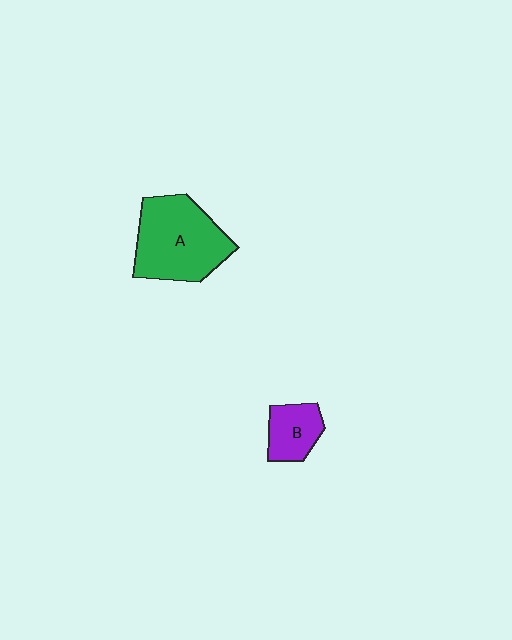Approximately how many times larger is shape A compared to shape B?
Approximately 2.4 times.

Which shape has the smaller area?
Shape B (purple).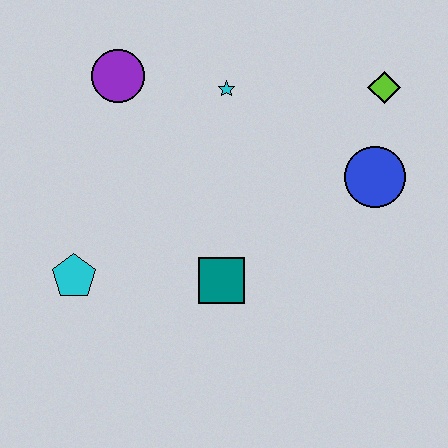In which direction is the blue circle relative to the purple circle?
The blue circle is to the right of the purple circle.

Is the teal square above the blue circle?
No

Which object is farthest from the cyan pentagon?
The lime diamond is farthest from the cyan pentagon.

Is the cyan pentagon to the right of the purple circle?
No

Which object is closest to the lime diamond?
The blue circle is closest to the lime diamond.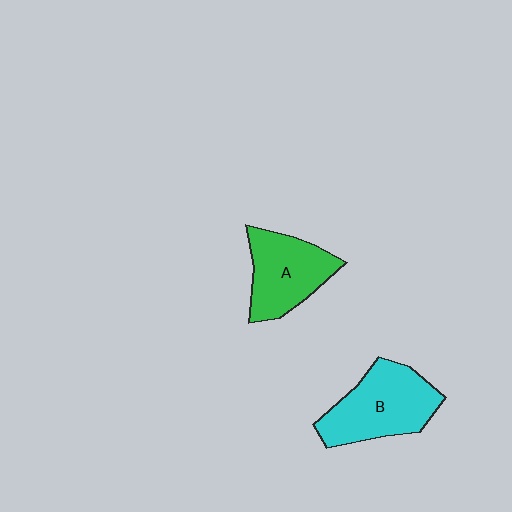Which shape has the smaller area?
Shape A (green).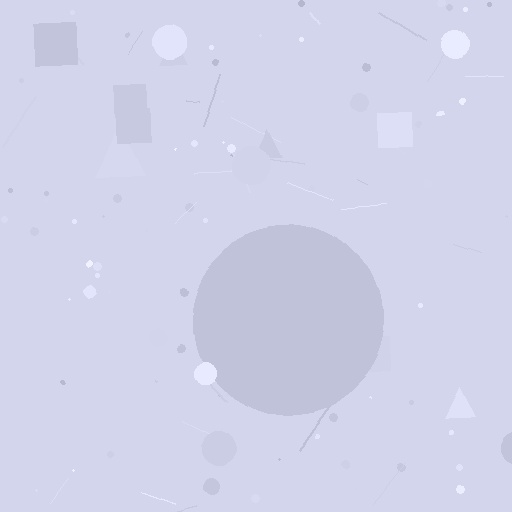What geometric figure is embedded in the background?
A circle is embedded in the background.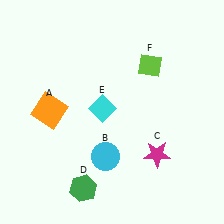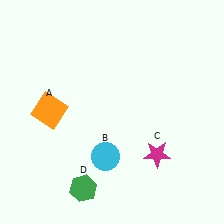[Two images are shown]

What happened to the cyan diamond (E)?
The cyan diamond (E) was removed in Image 2. It was in the top-left area of Image 1.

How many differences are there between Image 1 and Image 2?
There are 2 differences between the two images.